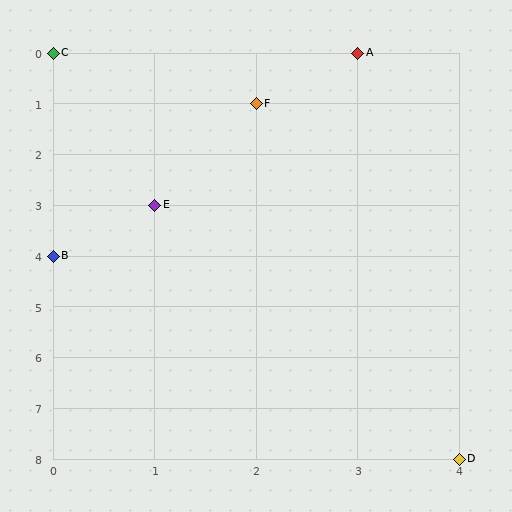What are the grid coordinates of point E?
Point E is at grid coordinates (1, 3).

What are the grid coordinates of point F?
Point F is at grid coordinates (2, 1).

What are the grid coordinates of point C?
Point C is at grid coordinates (0, 0).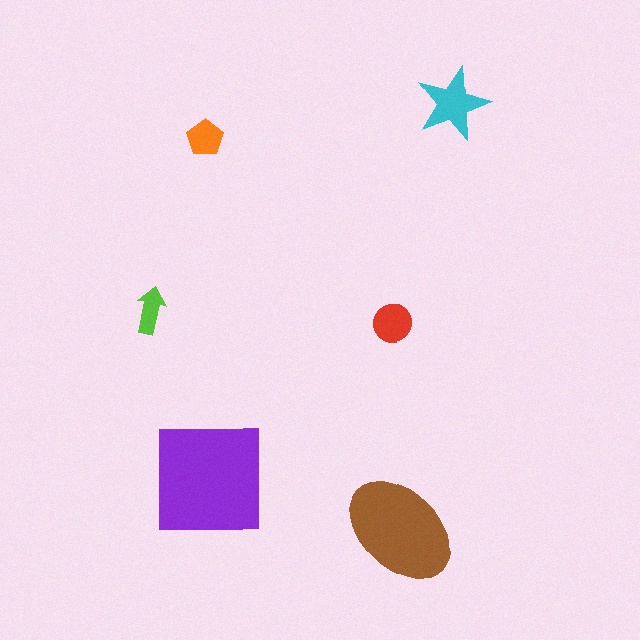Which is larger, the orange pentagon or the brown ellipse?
The brown ellipse.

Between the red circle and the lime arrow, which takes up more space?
The red circle.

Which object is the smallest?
The lime arrow.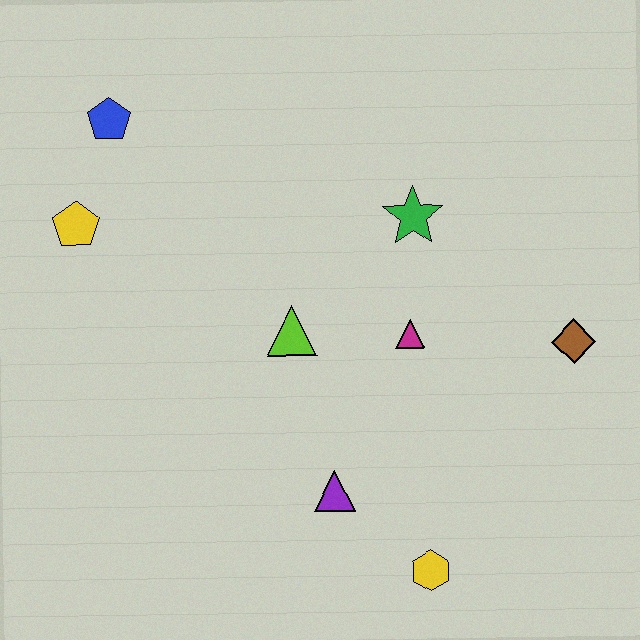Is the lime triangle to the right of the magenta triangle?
No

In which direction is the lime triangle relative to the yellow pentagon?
The lime triangle is to the right of the yellow pentagon.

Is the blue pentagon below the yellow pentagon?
No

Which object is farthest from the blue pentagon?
The yellow hexagon is farthest from the blue pentagon.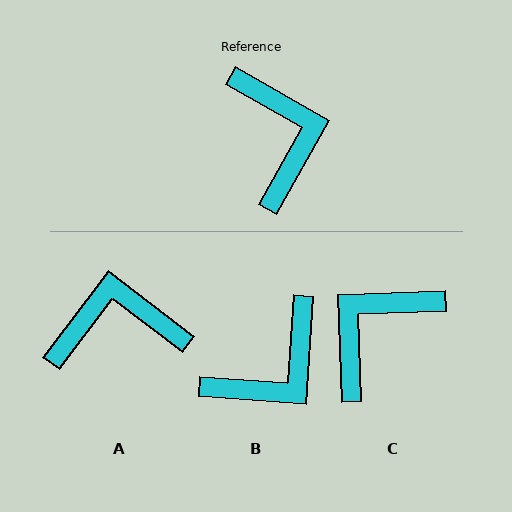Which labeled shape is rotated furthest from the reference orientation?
C, about 122 degrees away.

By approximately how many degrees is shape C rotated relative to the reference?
Approximately 122 degrees counter-clockwise.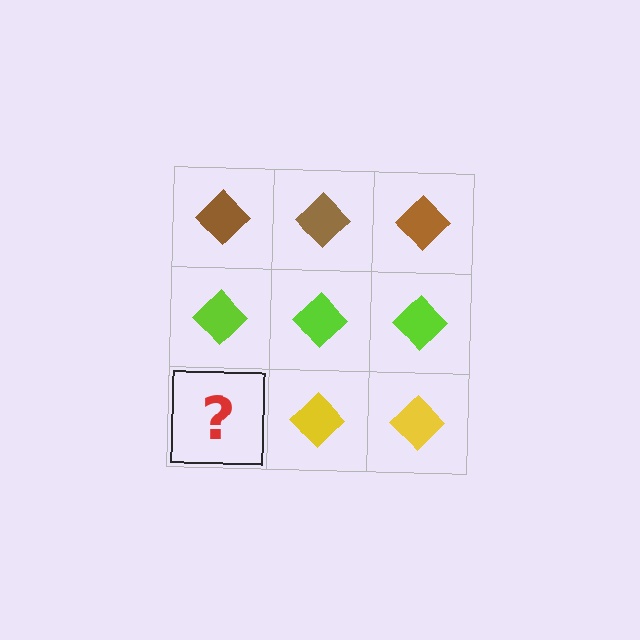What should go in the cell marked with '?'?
The missing cell should contain a yellow diamond.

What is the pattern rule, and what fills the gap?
The rule is that each row has a consistent color. The gap should be filled with a yellow diamond.